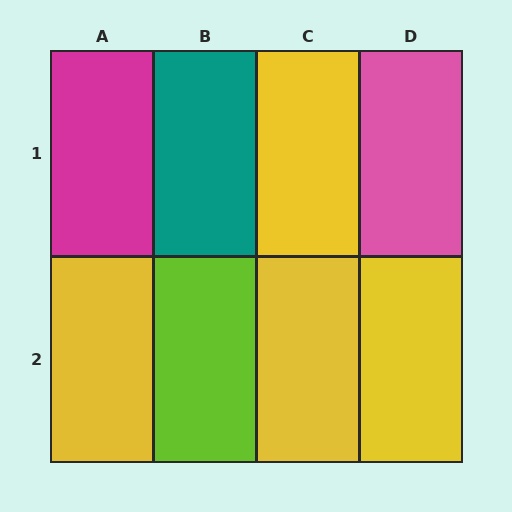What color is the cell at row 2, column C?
Yellow.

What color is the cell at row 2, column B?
Lime.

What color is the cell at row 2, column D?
Yellow.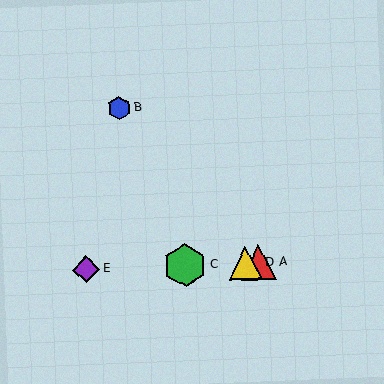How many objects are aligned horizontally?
4 objects (A, C, D, E) are aligned horizontally.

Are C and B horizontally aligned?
No, C is at y≈265 and B is at y≈108.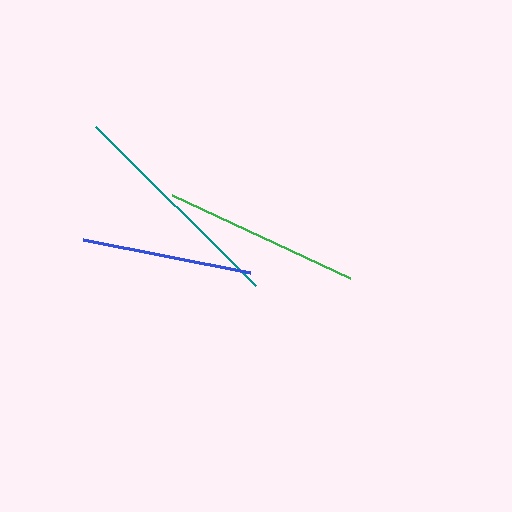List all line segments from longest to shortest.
From longest to shortest: teal, green, blue.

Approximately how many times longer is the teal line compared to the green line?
The teal line is approximately 1.2 times the length of the green line.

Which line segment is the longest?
The teal line is the longest at approximately 226 pixels.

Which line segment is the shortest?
The blue line is the shortest at approximately 171 pixels.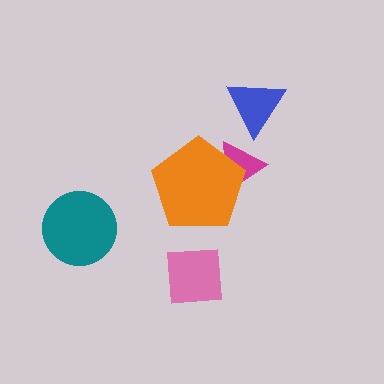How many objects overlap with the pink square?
0 objects overlap with the pink square.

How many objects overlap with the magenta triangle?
1 object overlaps with the magenta triangle.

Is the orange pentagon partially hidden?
No, no other shape covers it.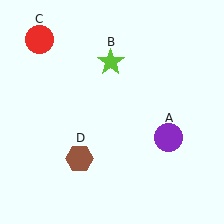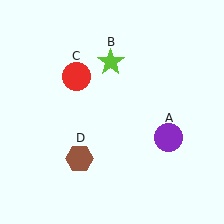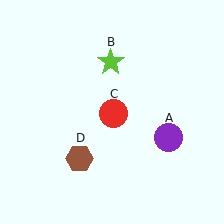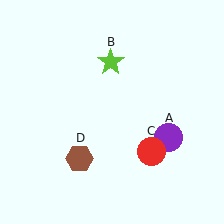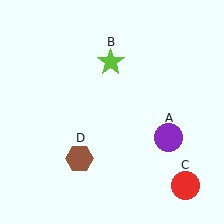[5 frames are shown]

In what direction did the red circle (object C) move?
The red circle (object C) moved down and to the right.